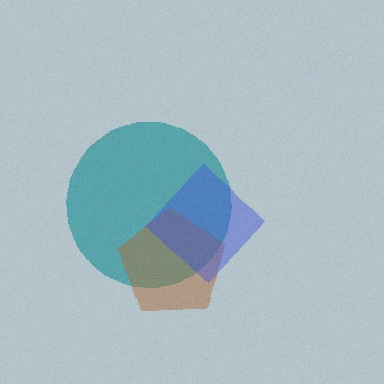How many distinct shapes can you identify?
There are 3 distinct shapes: a teal circle, a brown pentagon, a blue diamond.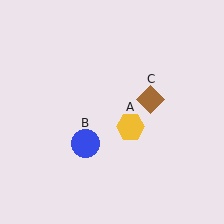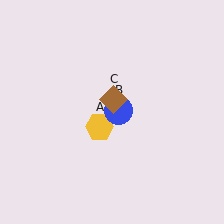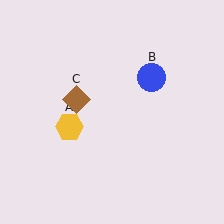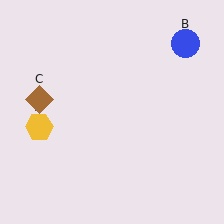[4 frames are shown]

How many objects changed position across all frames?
3 objects changed position: yellow hexagon (object A), blue circle (object B), brown diamond (object C).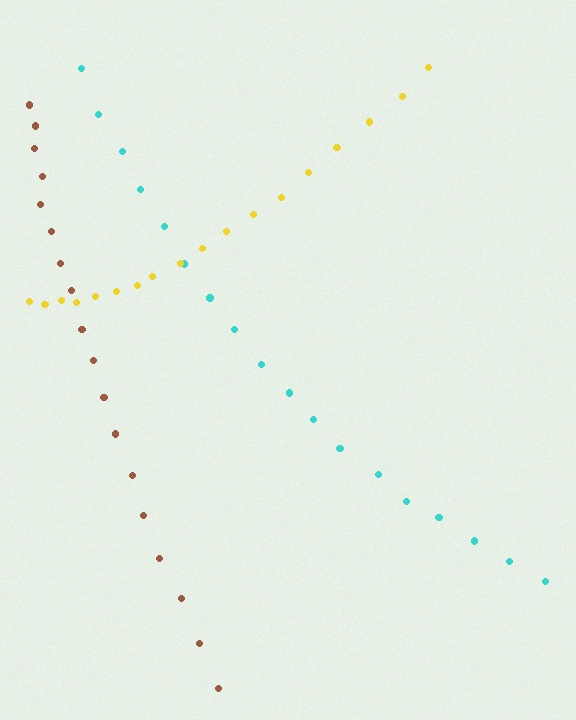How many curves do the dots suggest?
There are 3 distinct paths.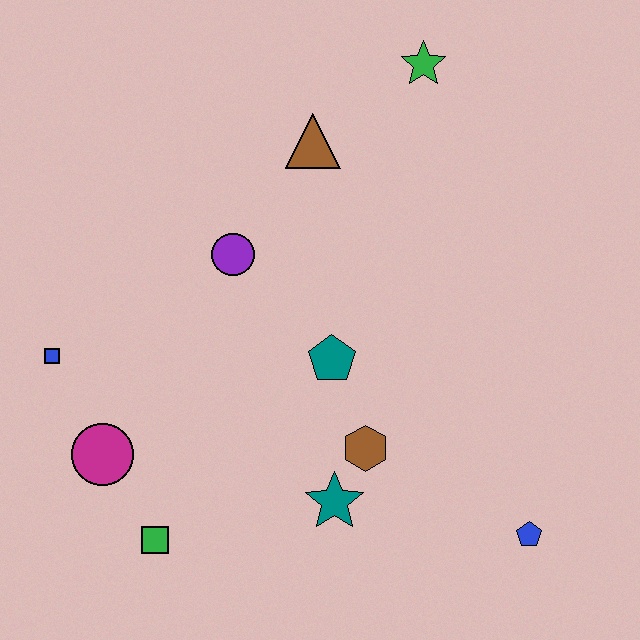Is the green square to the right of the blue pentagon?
No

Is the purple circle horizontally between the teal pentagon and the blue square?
Yes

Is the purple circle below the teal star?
No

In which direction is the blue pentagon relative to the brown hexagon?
The blue pentagon is to the right of the brown hexagon.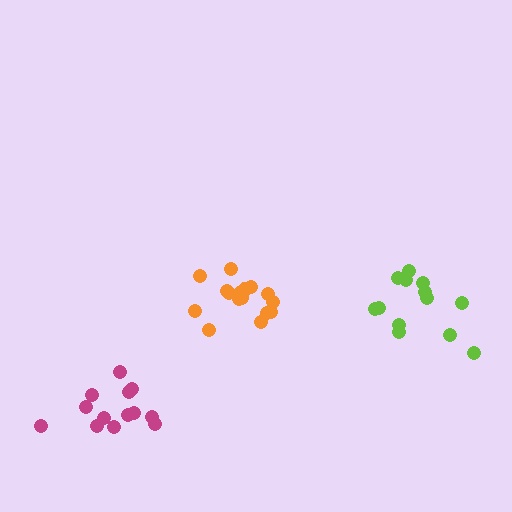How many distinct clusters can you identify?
There are 3 distinct clusters.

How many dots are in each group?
Group 1: 17 dots, Group 2: 13 dots, Group 3: 13 dots (43 total).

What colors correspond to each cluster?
The clusters are colored: orange, lime, magenta.